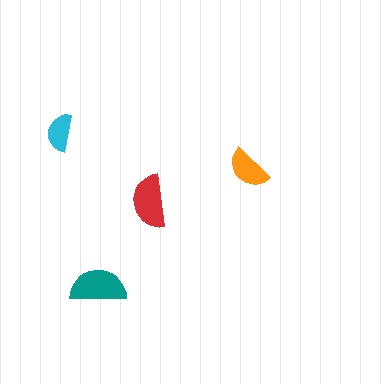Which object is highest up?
The cyan semicircle is topmost.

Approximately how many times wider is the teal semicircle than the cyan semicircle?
About 1.5 times wider.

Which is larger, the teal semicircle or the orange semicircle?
The teal one.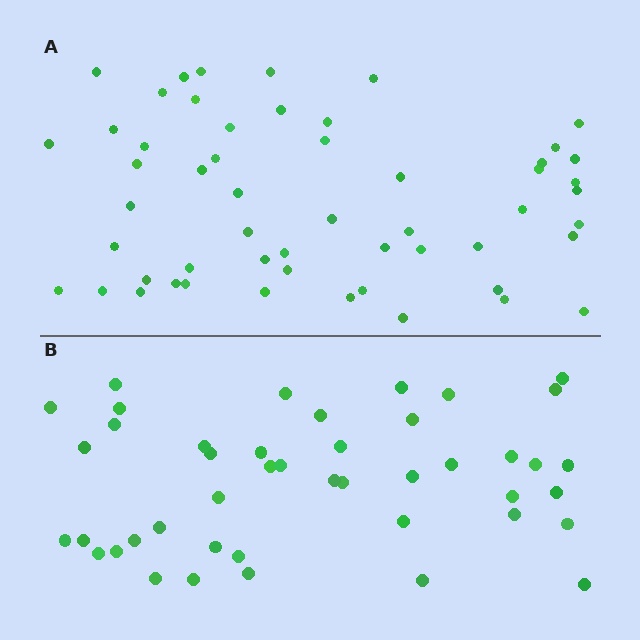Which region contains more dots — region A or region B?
Region A (the top region) has more dots.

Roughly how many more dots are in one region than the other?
Region A has roughly 10 or so more dots than region B.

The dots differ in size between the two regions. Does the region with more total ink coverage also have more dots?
No. Region B has more total ink coverage because its dots are larger, but region A actually contains more individual dots. Total area can be misleading — the number of items is what matters here.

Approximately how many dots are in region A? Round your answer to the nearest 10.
About 50 dots. (The exact count is 54, which rounds to 50.)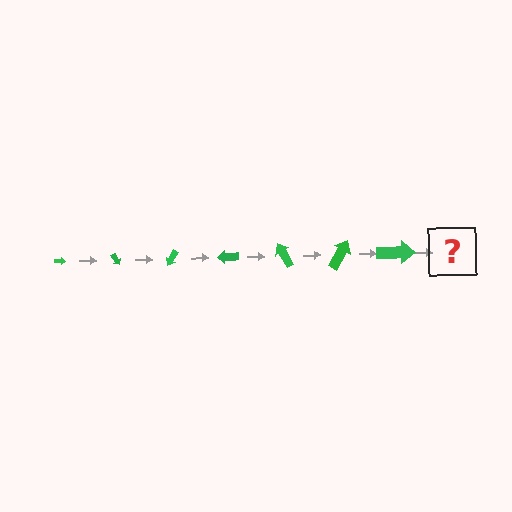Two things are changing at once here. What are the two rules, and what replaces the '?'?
The two rules are that the arrow grows larger each step and it rotates 60 degrees each step. The '?' should be an arrow, larger than the previous one and rotated 420 degrees from the start.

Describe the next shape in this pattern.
It should be an arrow, larger than the previous one and rotated 420 degrees from the start.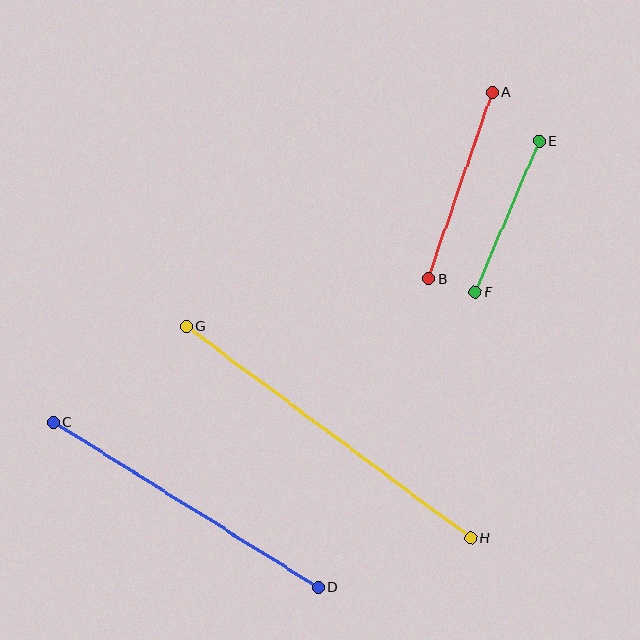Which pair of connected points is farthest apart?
Points G and H are farthest apart.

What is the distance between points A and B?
The distance is approximately 197 pixels.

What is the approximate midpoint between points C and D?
The midpoint is at approximately (186, 505) pixels.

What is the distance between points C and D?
The distance is approximately 312 pixels.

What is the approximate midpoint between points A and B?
The midpoint is at approximately (460, 185) pixels.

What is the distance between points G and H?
The distance is approximately 355 pixels.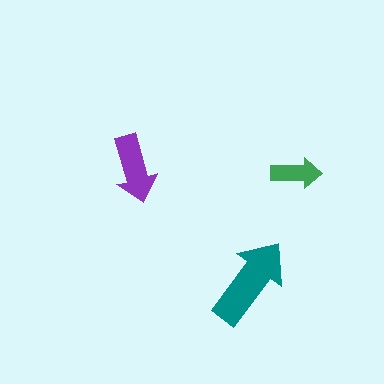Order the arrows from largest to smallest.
the teal one, the purple one, the green one.